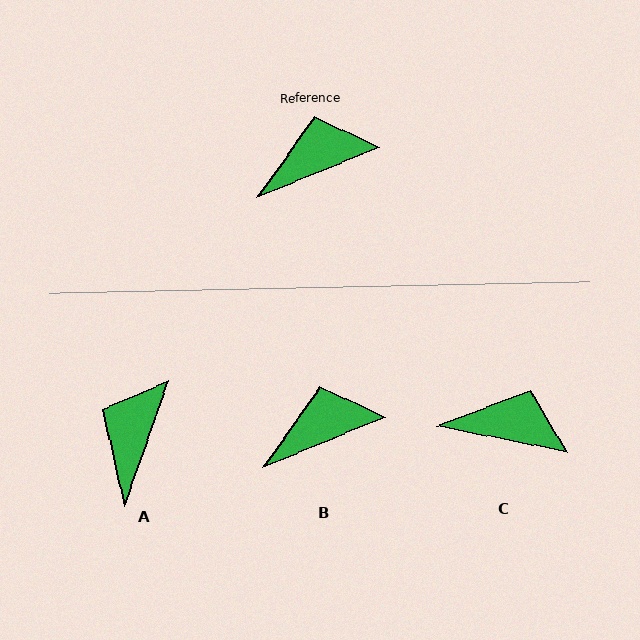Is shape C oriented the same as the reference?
No, it is off by about 34 degrees.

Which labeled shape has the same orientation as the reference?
B.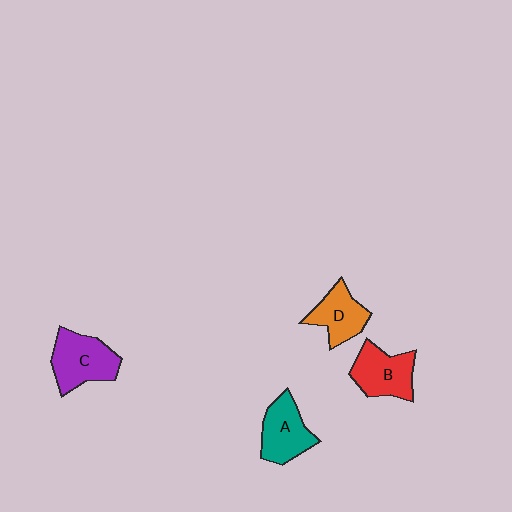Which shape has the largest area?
Shape C (purple).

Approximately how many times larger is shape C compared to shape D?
Approximately 1.3 times.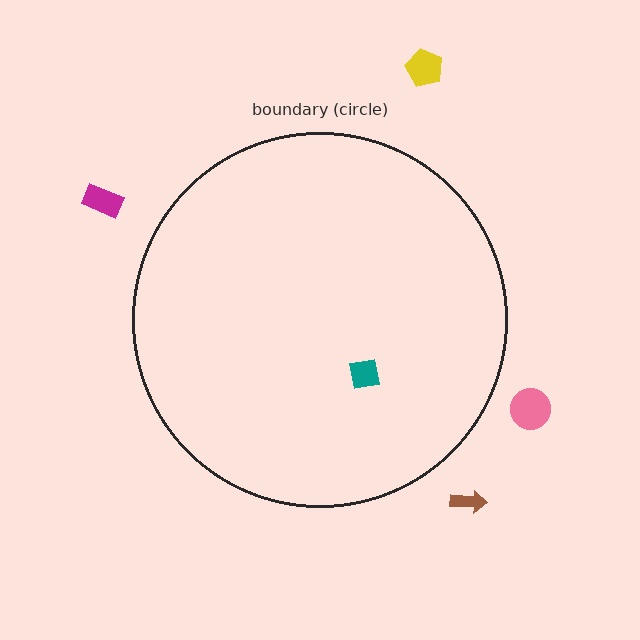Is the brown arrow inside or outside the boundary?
Outside.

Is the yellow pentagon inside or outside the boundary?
Outside.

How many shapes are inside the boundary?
1 inside, 4 outside.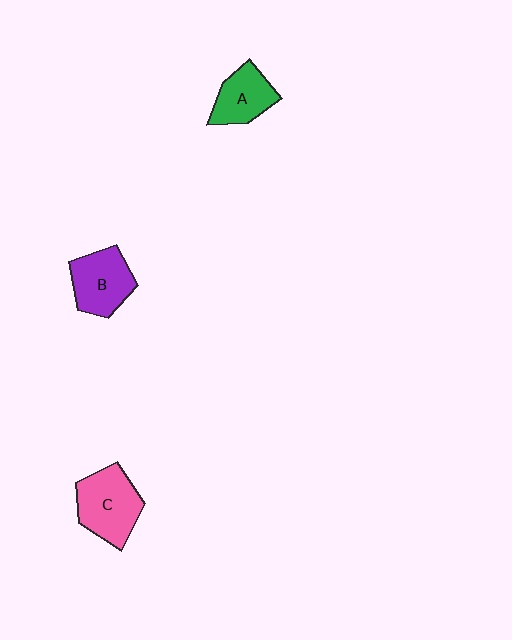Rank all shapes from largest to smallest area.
From largest to smallest: C (pink), B (purple), A (green).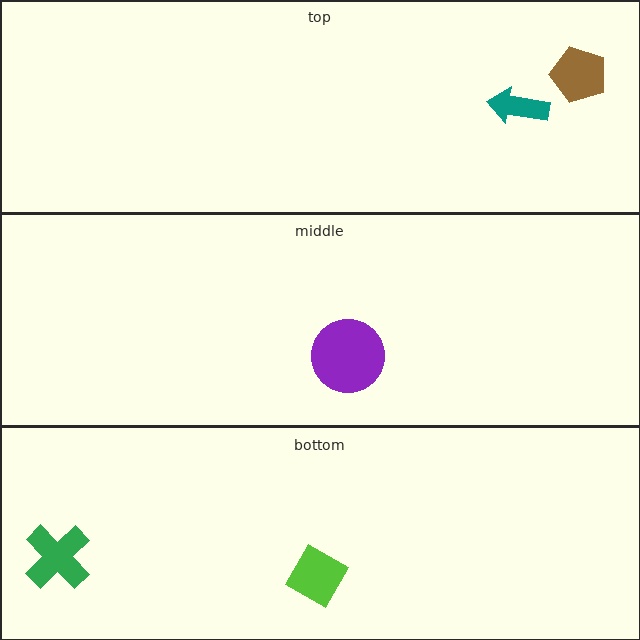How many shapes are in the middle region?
1.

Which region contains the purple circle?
The middle region.